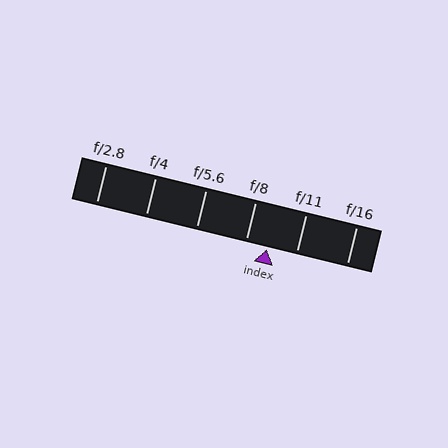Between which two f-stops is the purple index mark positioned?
The index mark is between f/8 and f/11.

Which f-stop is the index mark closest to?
The index mark is closest to f/8.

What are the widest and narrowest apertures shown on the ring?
The widest aperture shown is f/2.8 and the narrowest is f/16.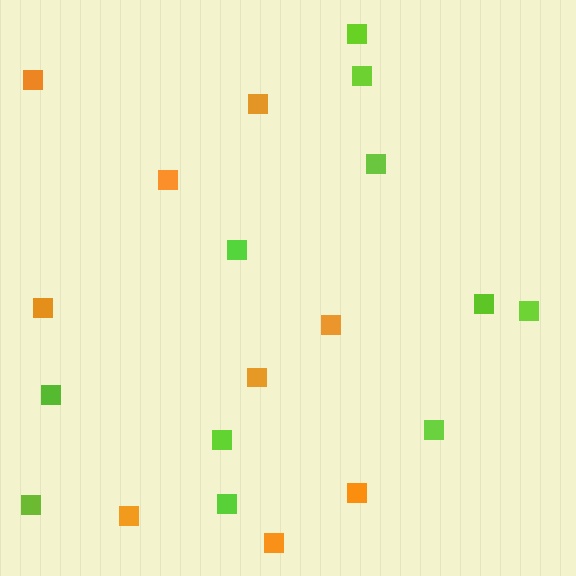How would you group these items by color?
There are 2 groups: one group of lime squares (11) and one group of orange squares (9).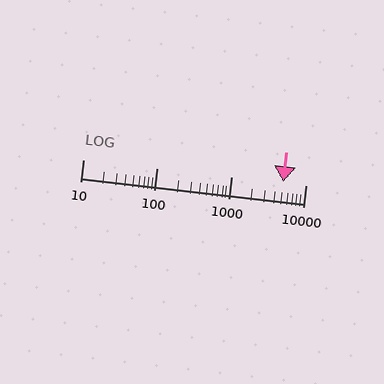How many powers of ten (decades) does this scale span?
The scale spans 3 decades, from 10 to 10000.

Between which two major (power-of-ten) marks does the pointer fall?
The pointer is between 1000 and 10000.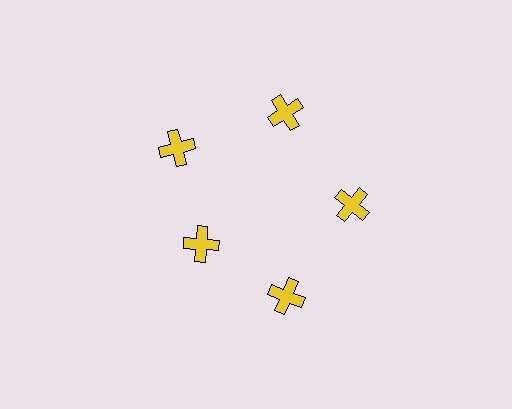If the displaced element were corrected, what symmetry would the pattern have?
It would have 5-fold rotational symmetry — the pattern would map onto itself every 72 degrees.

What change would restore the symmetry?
The symmetry would be restored by moving it outward, back onto the ring so that all 5 crosses sit at equal angles and equal distance from the center.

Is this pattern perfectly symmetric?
No. The 5 yellow crosses are arranged in a ring, but one element near the 8 o'clock position is pulled inward toward the center, breaking the 5-fold rotational symmetry.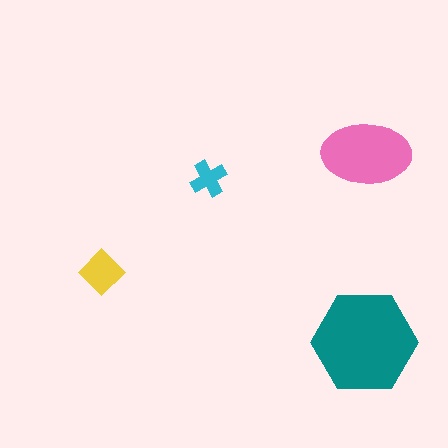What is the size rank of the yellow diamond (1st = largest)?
3rd.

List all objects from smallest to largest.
The cyan cross, the yellow diamond, the pink ellipse, the teal hexagon.